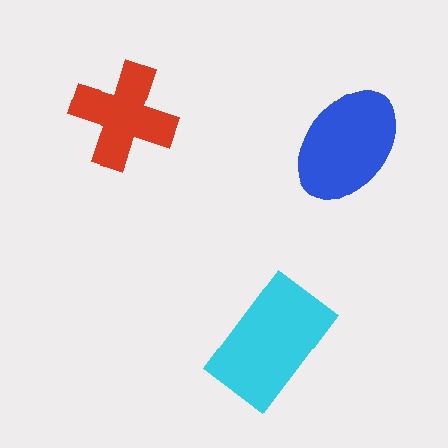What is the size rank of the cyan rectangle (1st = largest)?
1st.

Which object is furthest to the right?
The blue ellipse is rightmost.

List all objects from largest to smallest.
The cyan rectangle, the blue ellipse, the red cross.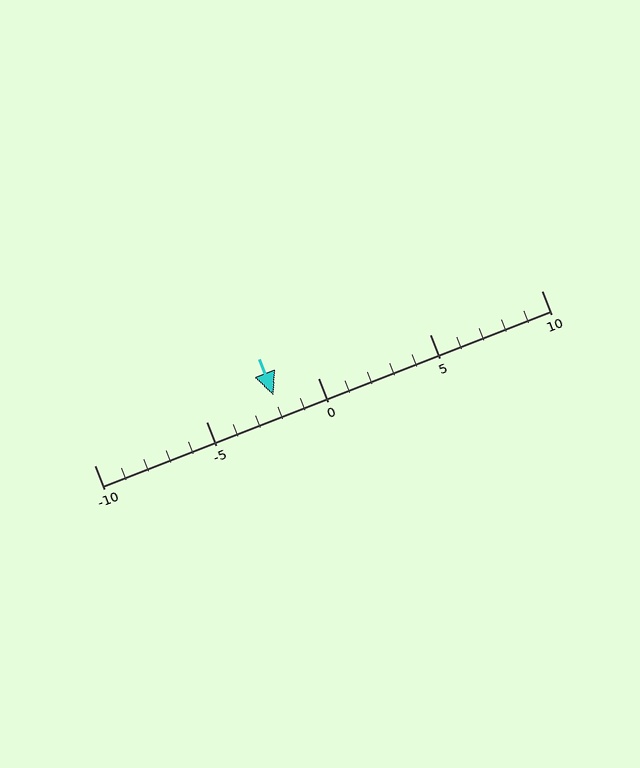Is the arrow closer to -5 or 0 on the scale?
The arrow is closer to 0.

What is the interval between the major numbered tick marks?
The major tick marks are spaced 5 units apart.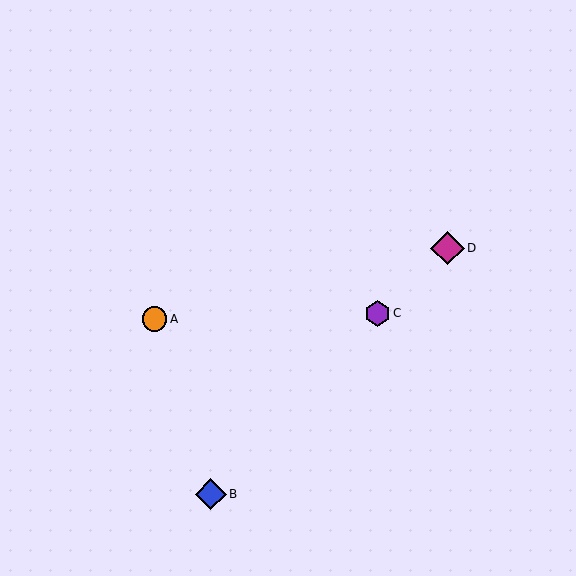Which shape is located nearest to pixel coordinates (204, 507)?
The blue diamond (labeled B) at (211, 494) is nearest to that location.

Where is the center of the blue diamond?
The center of the blue diamond is at (211, 494).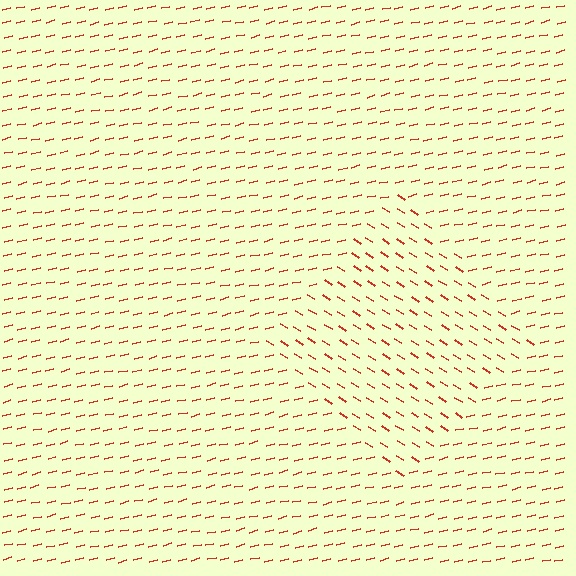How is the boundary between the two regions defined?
The boundary is defined purely by a change in line orientation (approximately 45 degrees difference). All lines are the same color and thickness.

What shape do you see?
I see a diamond.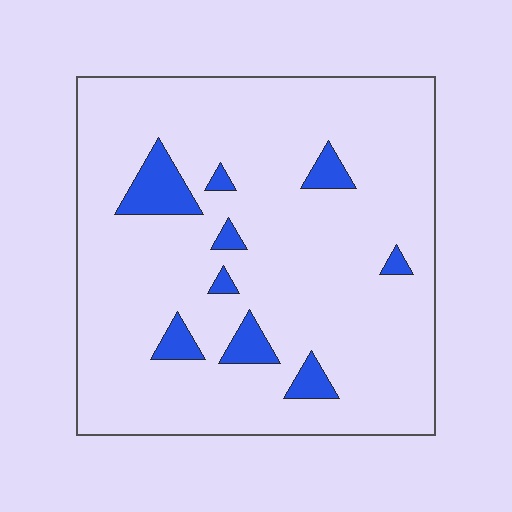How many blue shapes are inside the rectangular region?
9.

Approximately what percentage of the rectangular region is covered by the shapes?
Approximately 10%.